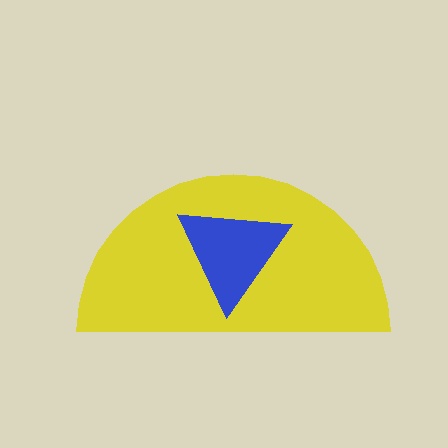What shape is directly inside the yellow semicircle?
The blue triangle.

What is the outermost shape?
The yellow semicircle.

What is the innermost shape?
The blue triangle.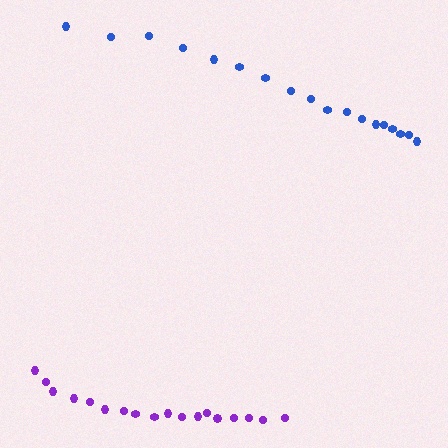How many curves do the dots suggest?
There are 2 distinct paths.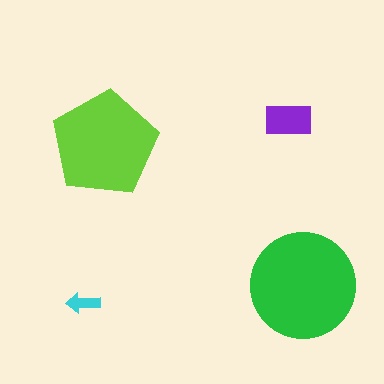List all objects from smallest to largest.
The cyan arrow, the purple rectangle, the lime pentagon, the green circle.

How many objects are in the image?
There are 4 objects in the image.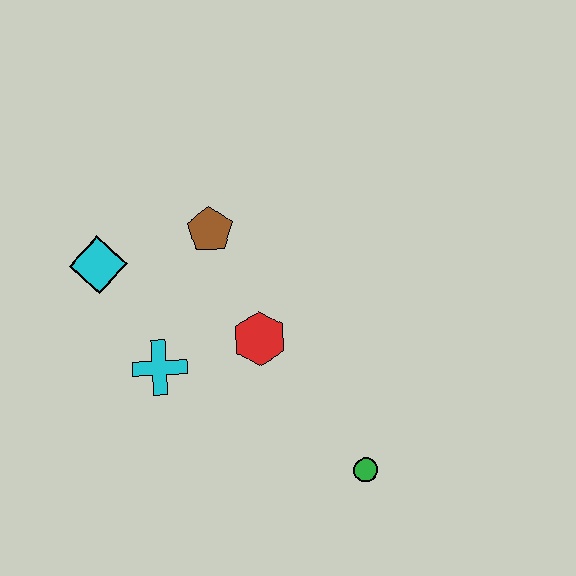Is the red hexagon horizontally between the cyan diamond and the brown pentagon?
No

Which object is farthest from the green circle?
The cyan diamond is farthest from the green circle.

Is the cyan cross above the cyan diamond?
No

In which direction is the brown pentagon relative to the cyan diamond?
The brown pentagon is to the right of the cyan diamond.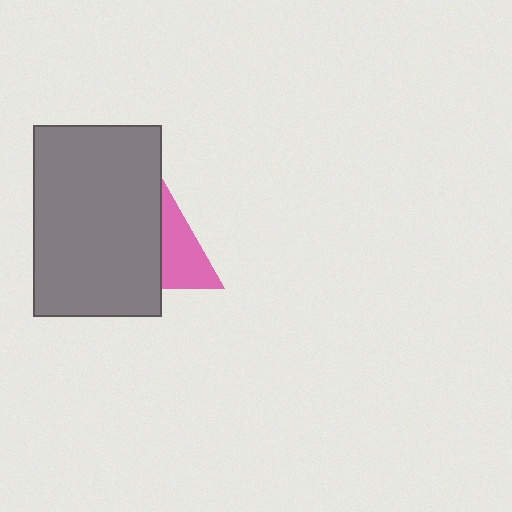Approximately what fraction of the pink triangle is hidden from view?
Roughly 49% of the pink triangle is hidden behind the gray rectangle.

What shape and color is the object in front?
The object in front is a gray rectangle.